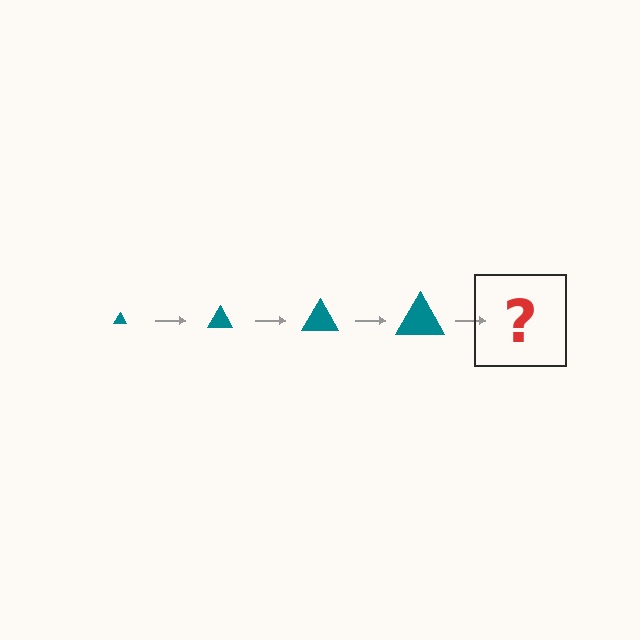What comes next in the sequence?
The next element should be a teal triangle, larger than the previous one.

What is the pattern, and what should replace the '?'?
The pattern is that the triangle gets progressively larger each step. The '?' should be a teal triangle, larger than the previous one.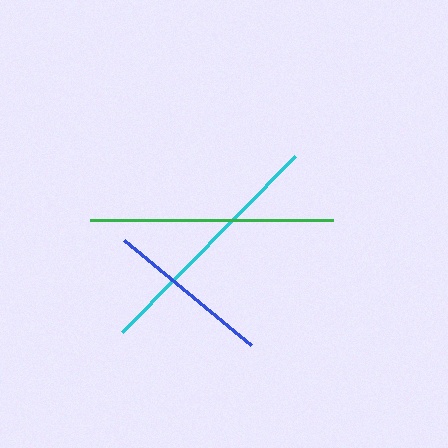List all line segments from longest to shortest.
From longest to shortest: cyan, green, blue.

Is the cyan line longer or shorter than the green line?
The cyan line is longer than the green line.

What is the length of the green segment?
The green segment is approximately 243 pixels long.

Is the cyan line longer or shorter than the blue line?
The cyan line is longer than the blue line.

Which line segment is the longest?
The cyan line is the longest at approximately 246 pixels.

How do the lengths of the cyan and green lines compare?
The cyan and green lines are approximately the same length.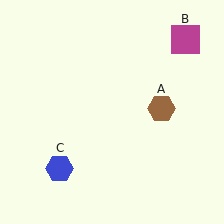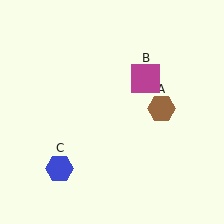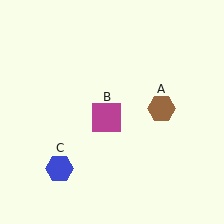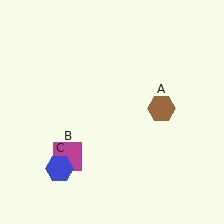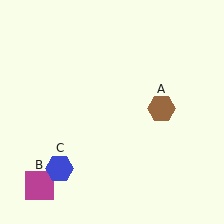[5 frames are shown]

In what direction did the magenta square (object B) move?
The magenta square (object B) moved down and to the left.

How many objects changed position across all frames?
1 object changed position: magenta square (object B).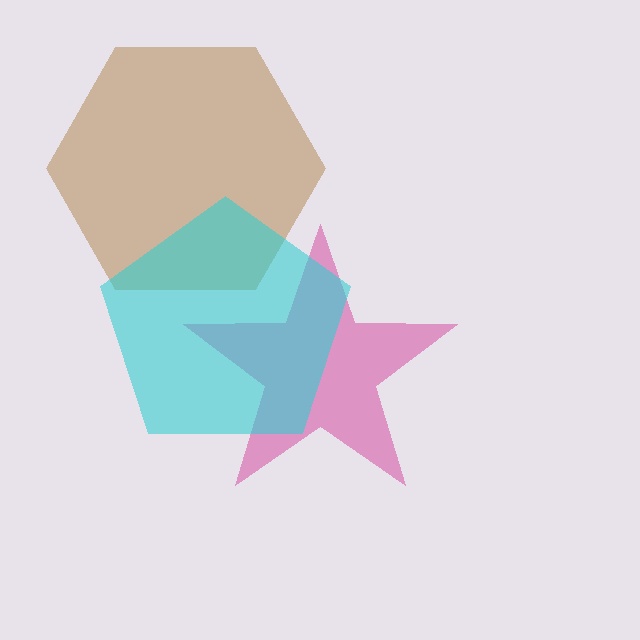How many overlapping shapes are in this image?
There are 3 overlapping shapes in the image.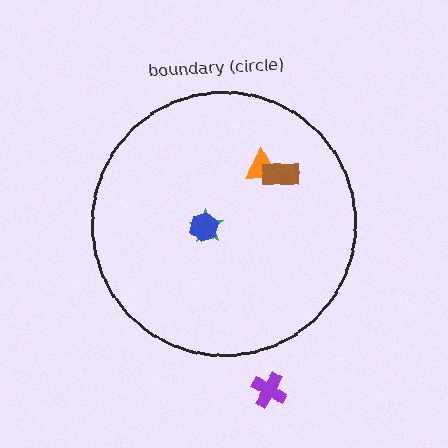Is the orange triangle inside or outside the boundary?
Inside.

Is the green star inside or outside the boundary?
Inside.